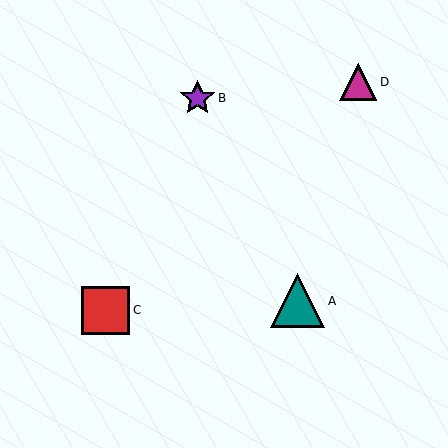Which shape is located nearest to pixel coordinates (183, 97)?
The purple star (labeled B) at (197, 98) is nearest to that location.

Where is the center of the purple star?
The center of the purple star is at (197, 98).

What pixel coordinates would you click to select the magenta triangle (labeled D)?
Click at (358, 82) to select the magenta triangle D.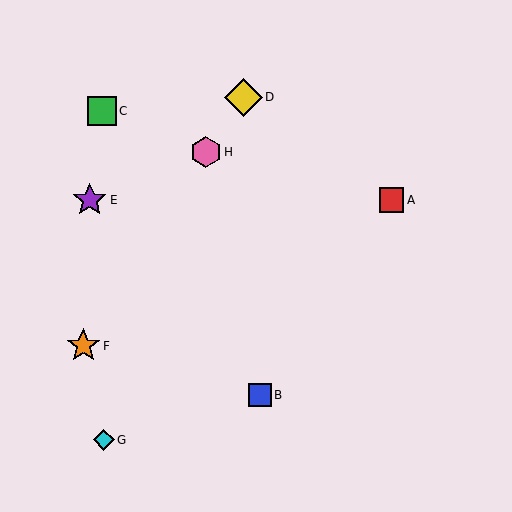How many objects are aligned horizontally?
2 objects (A, E) are aligned horizontally.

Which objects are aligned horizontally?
Objects A, E are aligned horizontally.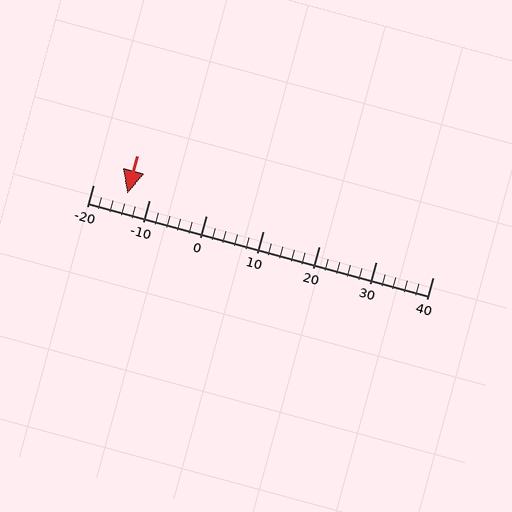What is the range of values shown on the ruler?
The ruler shows values from -20 to 40.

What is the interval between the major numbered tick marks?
The major tick marks are spaced 10 units apart.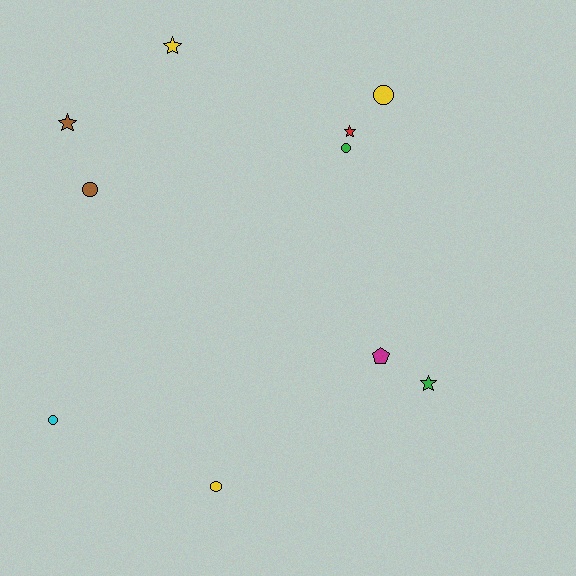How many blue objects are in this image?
There are no blue objects.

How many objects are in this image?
There are 10 objects.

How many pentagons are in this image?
There is 1 pentagon.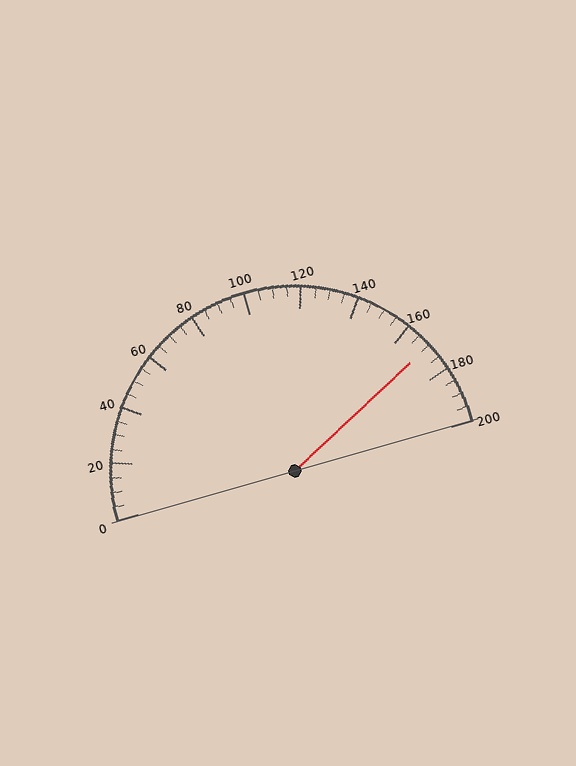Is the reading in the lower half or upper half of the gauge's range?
The reading is in the upper half of the range (0 to 200).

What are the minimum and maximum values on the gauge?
The gauge ranges from 0 to 200.